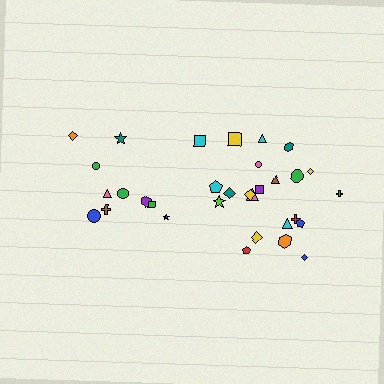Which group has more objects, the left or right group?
The right group.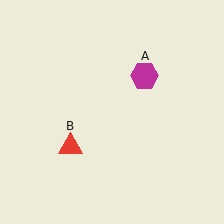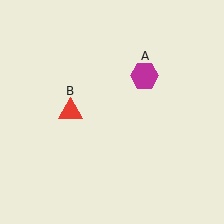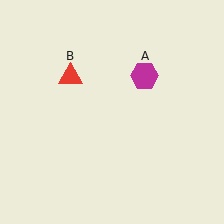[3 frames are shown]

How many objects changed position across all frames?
1 object changed position: red triangle (object B).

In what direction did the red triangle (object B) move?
The red triangle (object B) moved up.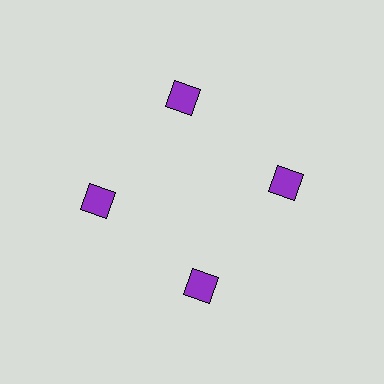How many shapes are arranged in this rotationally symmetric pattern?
There are 4 shapes, arranged in 4 groups of 1.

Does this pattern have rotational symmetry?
Yes, this pattern has 4-fold rotational symmetry. It looks the same after rotating 90 degrees around the center.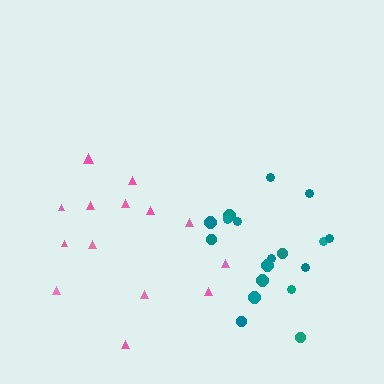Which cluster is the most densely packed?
Teal.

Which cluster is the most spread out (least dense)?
Pink.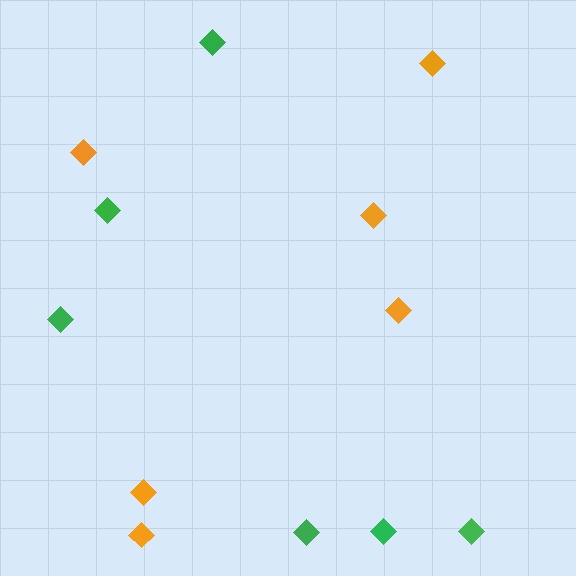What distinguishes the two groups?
There are 2 groups: one group of green diamonds (6) and one group of orange diamonds (6).